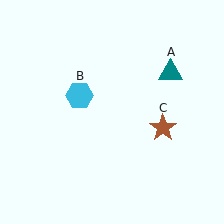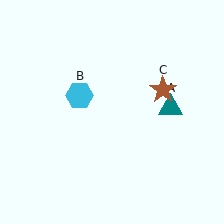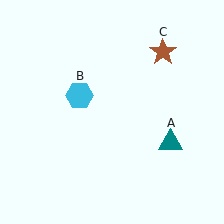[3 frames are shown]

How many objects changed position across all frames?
2 objects changed position: teal triangle (object A), brown star (object C).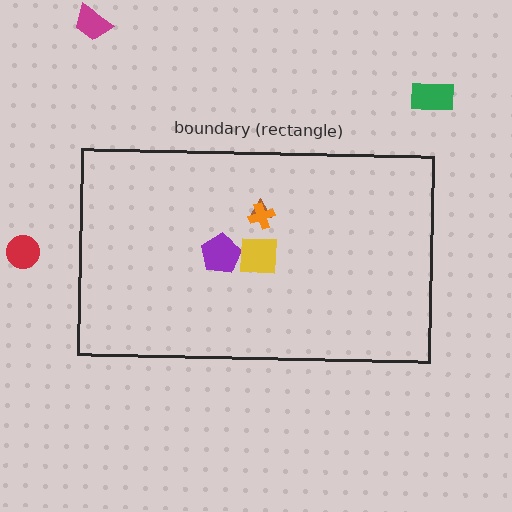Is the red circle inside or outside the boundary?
Outside.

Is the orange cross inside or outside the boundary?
Inside.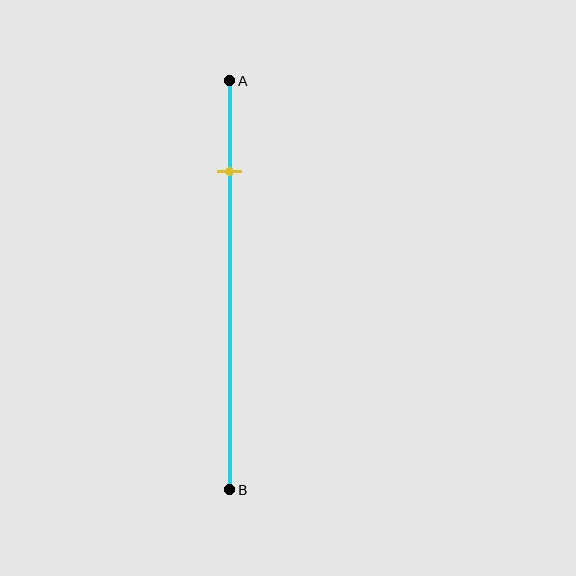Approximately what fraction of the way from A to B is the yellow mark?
The yellow mark is approximately 20% of the way from A to B.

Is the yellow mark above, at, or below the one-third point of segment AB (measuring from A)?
The yellow mark is above the one-third point of segment AB.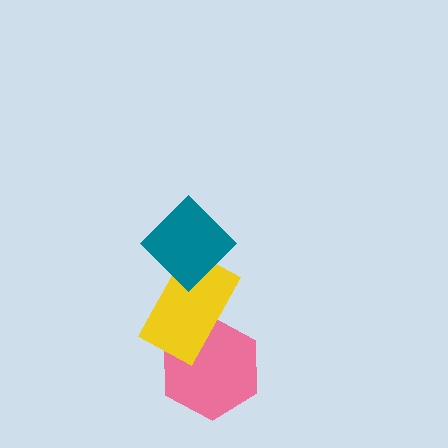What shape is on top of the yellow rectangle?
The teal diamond is on top of the yellow rectangle.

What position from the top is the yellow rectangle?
The yellow rectangle is 2nd from the top.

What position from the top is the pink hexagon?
The pink hexagon is 3rd from the top.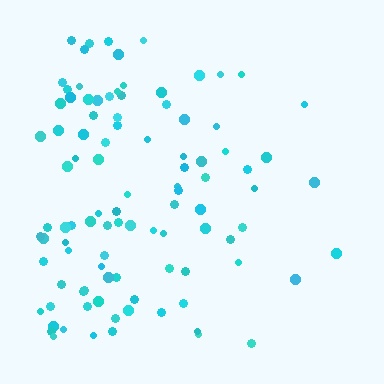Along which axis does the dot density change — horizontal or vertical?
Horizontal.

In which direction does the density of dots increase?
From right to left, with the left side densest.